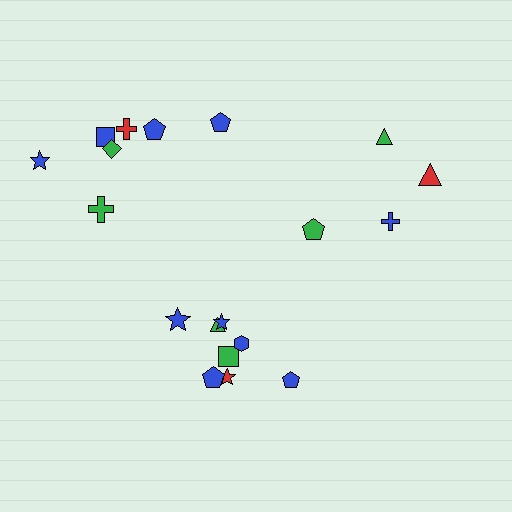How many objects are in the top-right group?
There are 4 objects.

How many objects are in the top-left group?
There are 7 objects.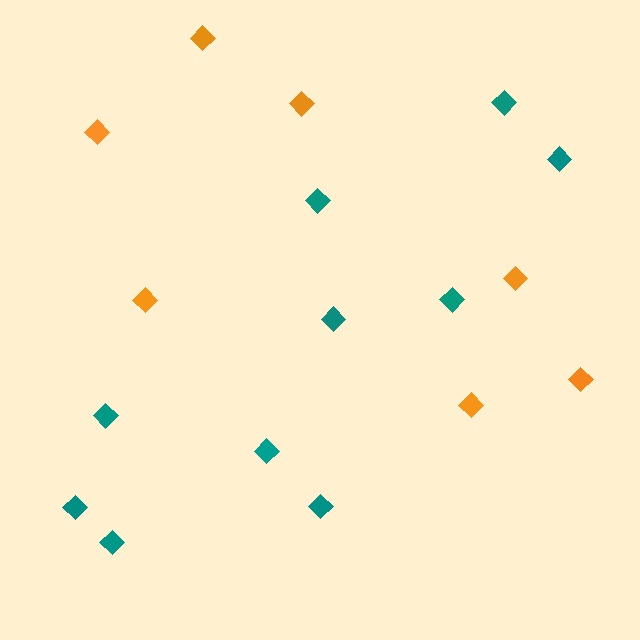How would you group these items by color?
There are 2 groups: one group of teal diamonds (10) and one group of orange diamonds (7).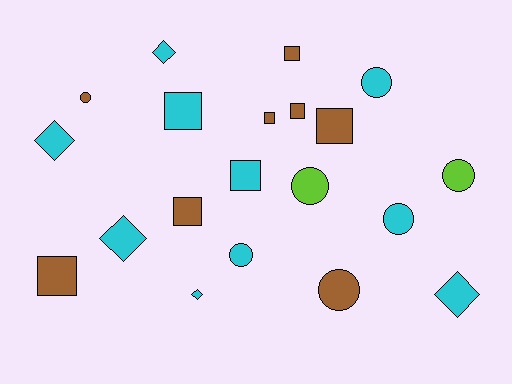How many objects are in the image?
There are 20 objects.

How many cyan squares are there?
There are 2 cyan squares.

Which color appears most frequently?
Cyan, with 10 objects.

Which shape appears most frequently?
Square, with 8 objects.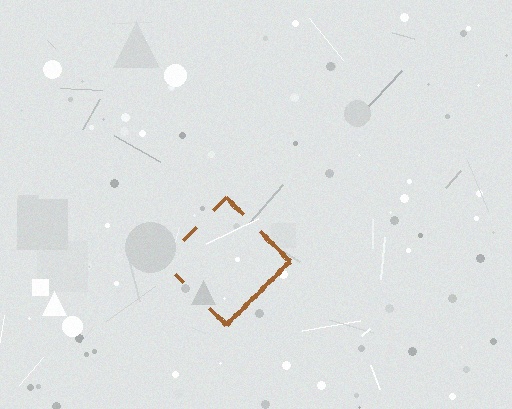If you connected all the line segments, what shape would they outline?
They would outline a diamond.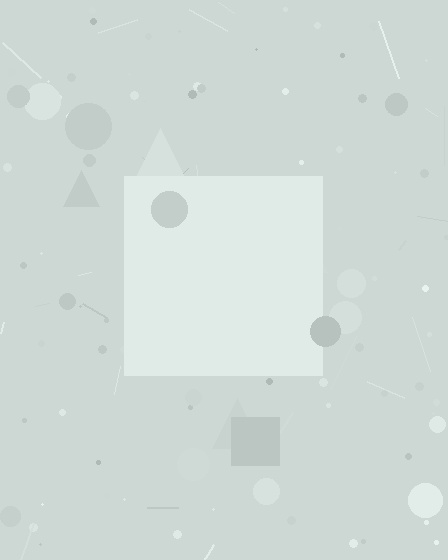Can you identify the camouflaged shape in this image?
The camouflaged shape is a square.